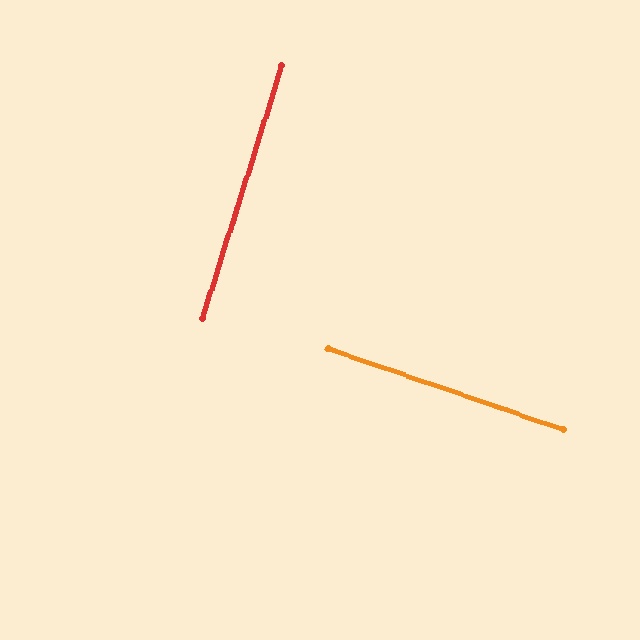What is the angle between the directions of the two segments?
Approximately 88 degrees.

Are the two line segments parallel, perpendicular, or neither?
Perpendicular — they meet at approximately 88°.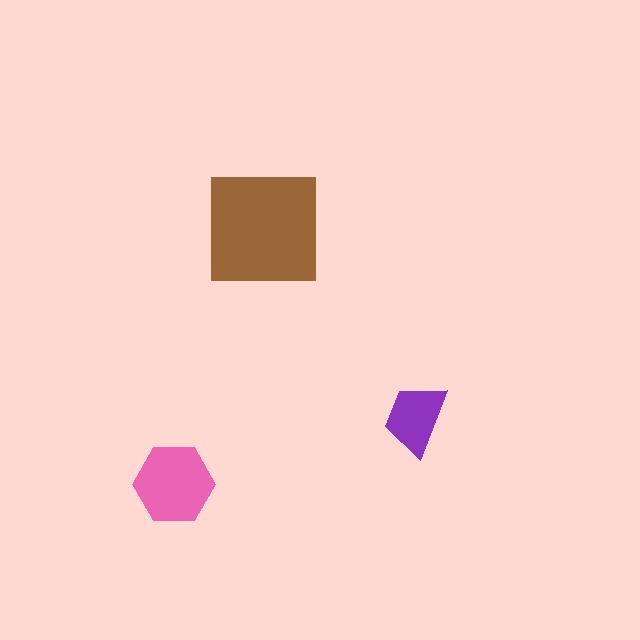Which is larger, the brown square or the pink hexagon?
The brown square.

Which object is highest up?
The brown square is topmost.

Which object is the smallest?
The purple trapezoid.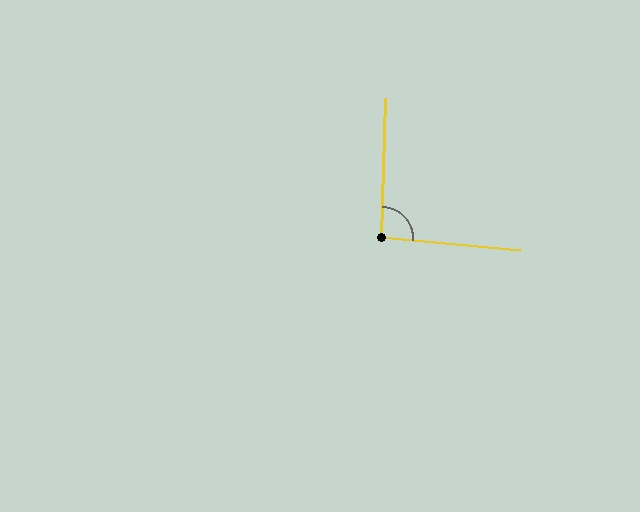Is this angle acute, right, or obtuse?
It is approximately a right angle.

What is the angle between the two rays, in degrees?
Approximately 93 degrees.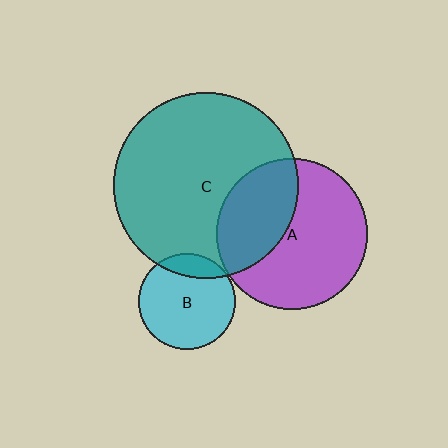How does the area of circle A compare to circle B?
Approximately 2.5 times.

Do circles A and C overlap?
Yes.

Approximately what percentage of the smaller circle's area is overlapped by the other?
Approximately 35%.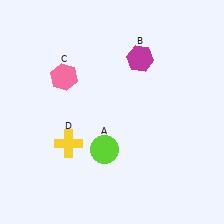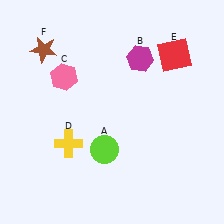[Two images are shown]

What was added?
A red square (E), a brown star (F) were added in Image 2.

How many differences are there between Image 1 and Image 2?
There are 2 differences between the two images.